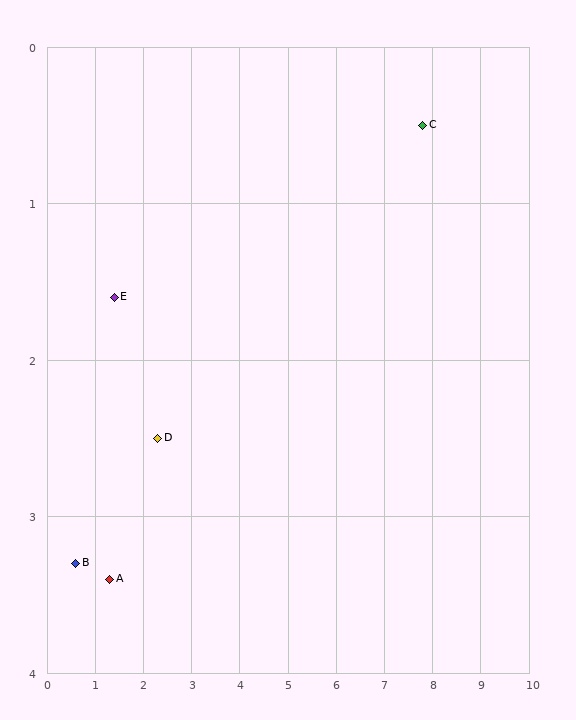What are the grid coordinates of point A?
Point A is at approximately (1.3, 3.4).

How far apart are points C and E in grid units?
Points C and E are about 6.5 grid units apart.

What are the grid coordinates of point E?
Point E is at approximately (1.4, 1.6).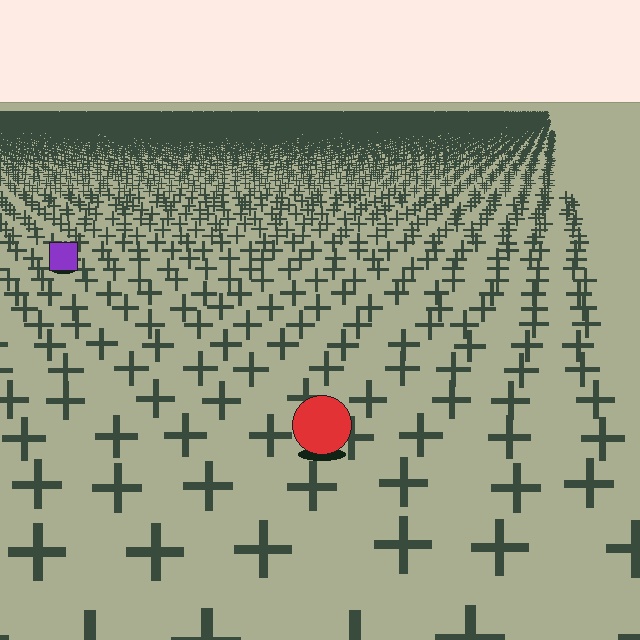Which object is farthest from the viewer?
The purple square is farthest from the viewer. It appears smaller and the ground texture around it is denser.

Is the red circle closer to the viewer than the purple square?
Yes. The red circle is closer — you can tell from the texture gradient: the ground texture is coarser near it.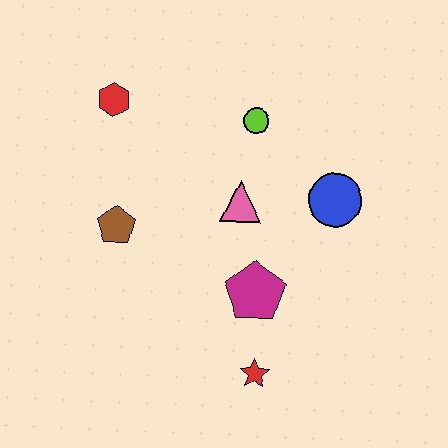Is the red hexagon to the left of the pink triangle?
Yes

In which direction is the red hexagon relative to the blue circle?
The red hexagon is to the left of the blue circle.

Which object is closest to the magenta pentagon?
The red star is closest to the magenta pentagon.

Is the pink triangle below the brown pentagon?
No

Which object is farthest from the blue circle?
The red hexagon is farthest from the blue circle.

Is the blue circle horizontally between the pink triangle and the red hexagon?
No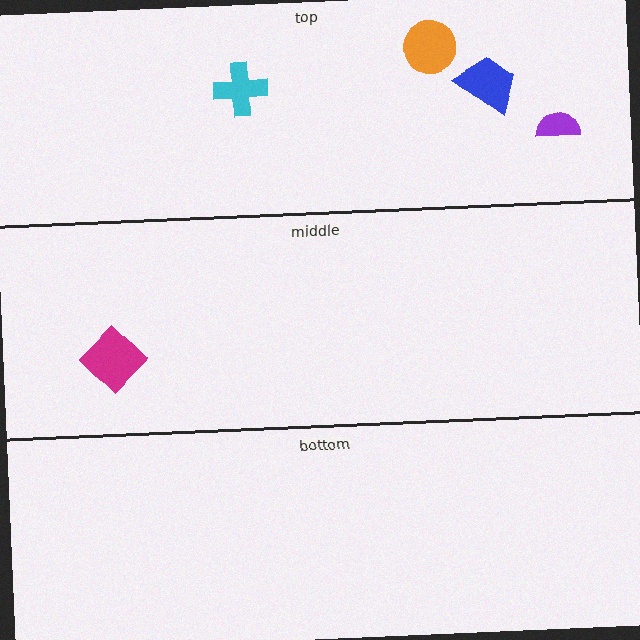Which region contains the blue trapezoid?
The top region.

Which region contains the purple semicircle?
The top region.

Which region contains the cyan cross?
The top region.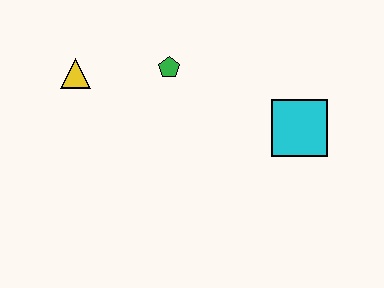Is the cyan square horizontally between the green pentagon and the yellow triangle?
No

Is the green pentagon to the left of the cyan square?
Yes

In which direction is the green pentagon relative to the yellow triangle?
The green pentagon is to the right of the yellow triangle.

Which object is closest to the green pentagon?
The yellow triangle is closest to the green pentagon.